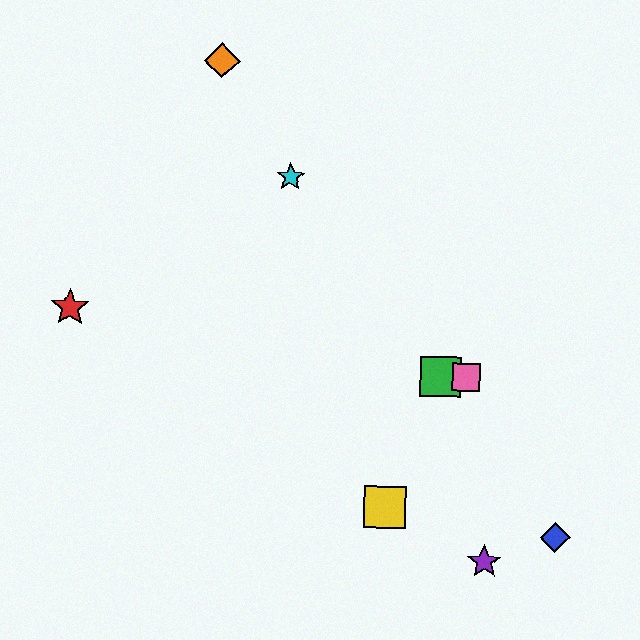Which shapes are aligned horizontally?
The green square, the pink square are aligned horizontally.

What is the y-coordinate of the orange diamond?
The orange diamond is at y≈61.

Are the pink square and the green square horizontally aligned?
Yes, both are at y≈377.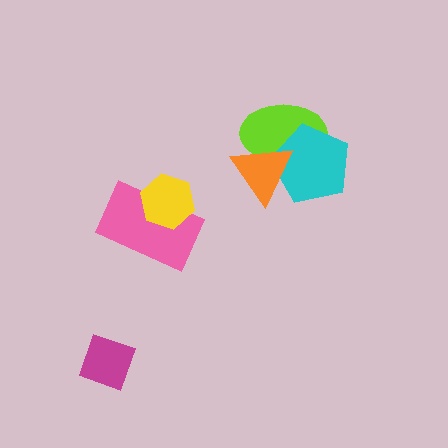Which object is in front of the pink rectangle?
The yellow hexagon is in front of the pink rectangle.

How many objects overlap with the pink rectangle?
1 object overlaps with the pink rectangle.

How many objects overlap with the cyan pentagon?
2 objects overlap with the cyan pentagon.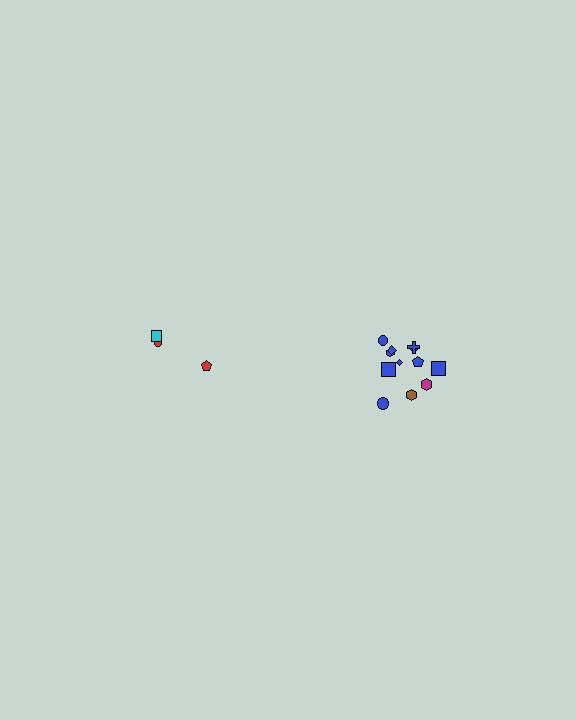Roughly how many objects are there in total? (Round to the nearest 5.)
Roughly 15 objects in total.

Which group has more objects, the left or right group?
The right group.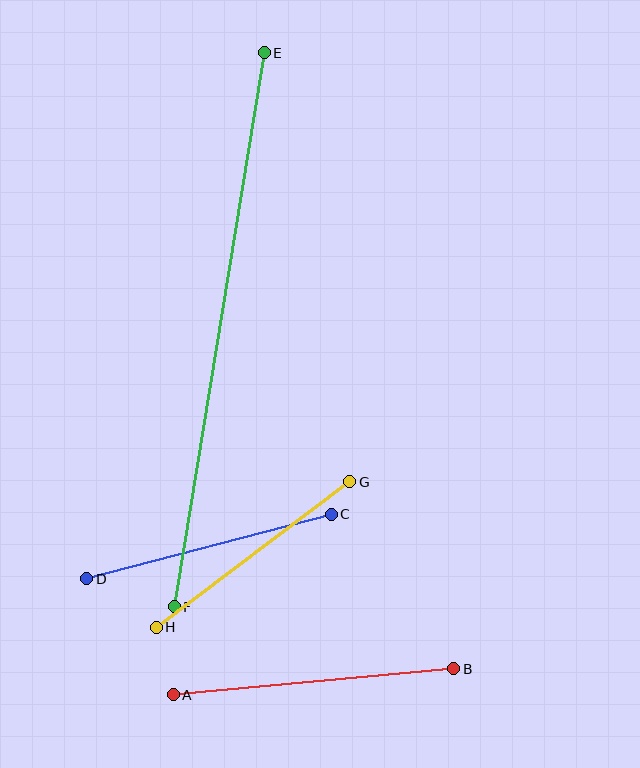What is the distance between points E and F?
The distance is approximately 561 pixels.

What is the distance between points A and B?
The distance is approximately 282 pixels.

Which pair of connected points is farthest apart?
Points E and F are farthest apart.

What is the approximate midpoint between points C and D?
The midpoint is at approximately (209, 547) pixels.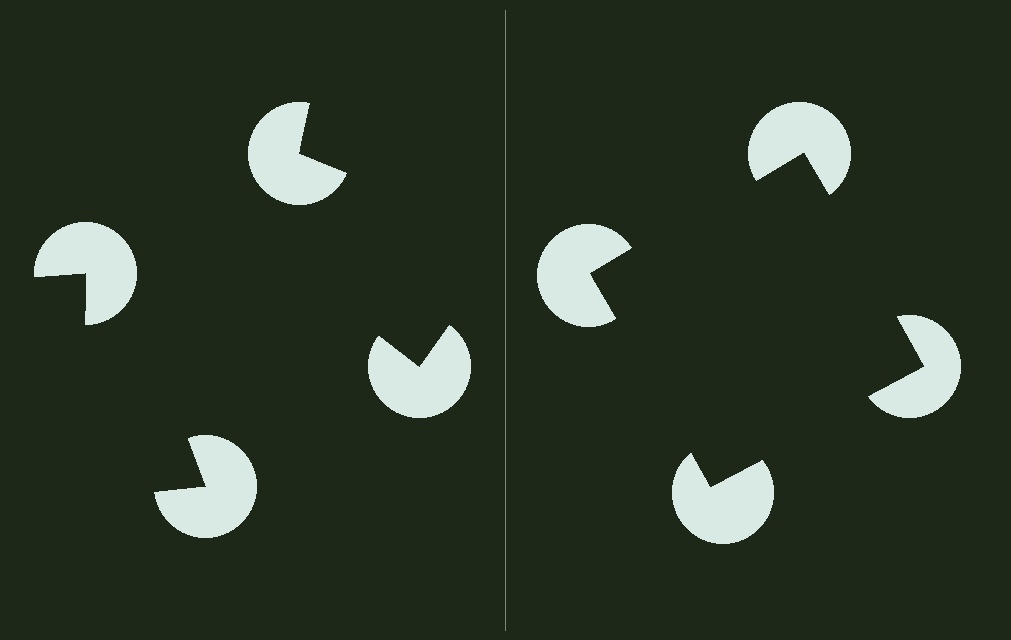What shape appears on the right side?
An illusory square.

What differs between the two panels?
The pac-man discs are positioned identically on both sides; only the wedge orientations differ. On the right they align to a square; on the left they are misaligned.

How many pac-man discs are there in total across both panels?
8 — 4 on each side.